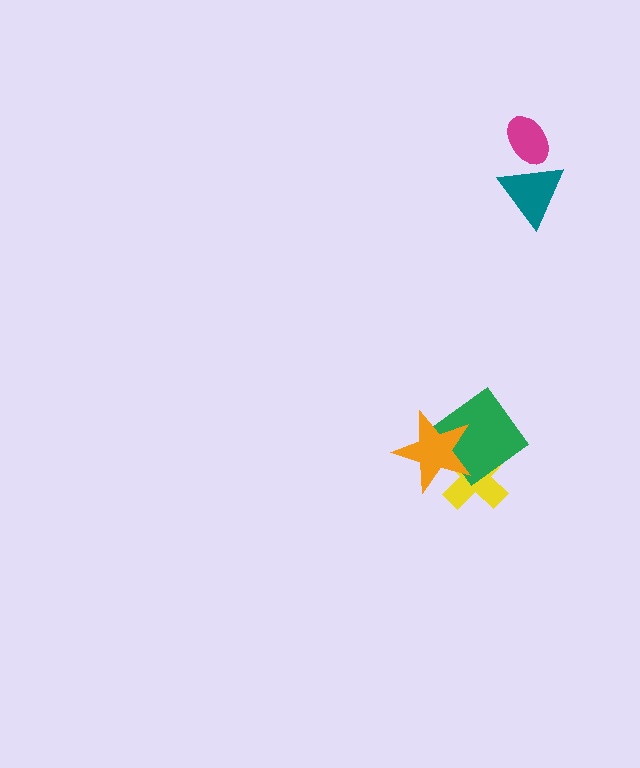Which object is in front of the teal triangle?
The magenta ellipse is in front of the teal triangle.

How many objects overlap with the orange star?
2 objects overlap with the orange star.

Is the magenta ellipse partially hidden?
No, no other shape covers it.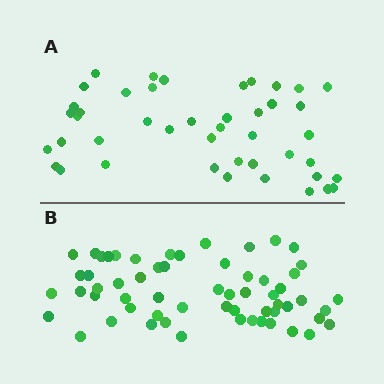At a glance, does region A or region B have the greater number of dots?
Region B (the bottom region) has more dots.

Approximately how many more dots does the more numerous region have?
Region B has approximately 15 more dots than region A.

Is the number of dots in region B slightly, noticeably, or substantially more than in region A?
Region B has noticeably more, but not dramatically so. The ratio is roughly 1.4 to 1.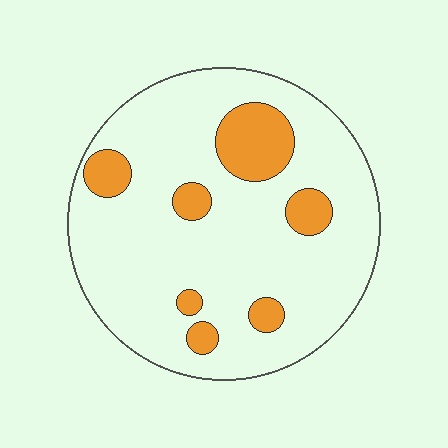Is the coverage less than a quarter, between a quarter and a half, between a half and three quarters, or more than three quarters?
Less than a quarter.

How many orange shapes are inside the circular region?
7.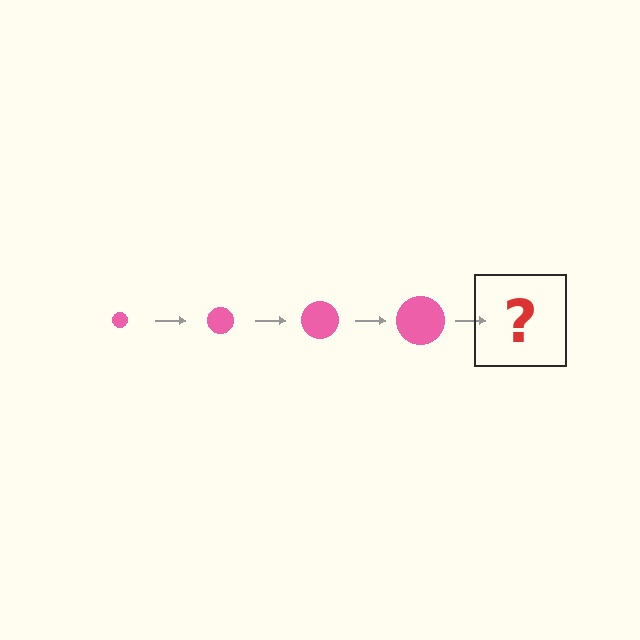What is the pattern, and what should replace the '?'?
The pattern is that the circle gets progressively larger each step. The '?' should be a pink circle, larger than the previous one.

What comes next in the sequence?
The next element should be a pink circle, larger than the previous one.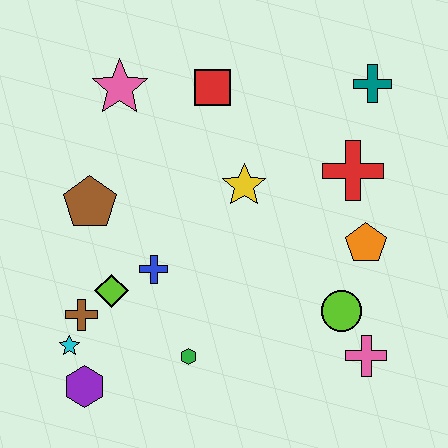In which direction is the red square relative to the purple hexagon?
The red square is above the purple hexagon.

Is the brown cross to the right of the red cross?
No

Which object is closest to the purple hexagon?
The cyan star is closest to the purple hexagon.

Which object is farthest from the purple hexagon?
The teal cross is farthest from the purple hexagon.